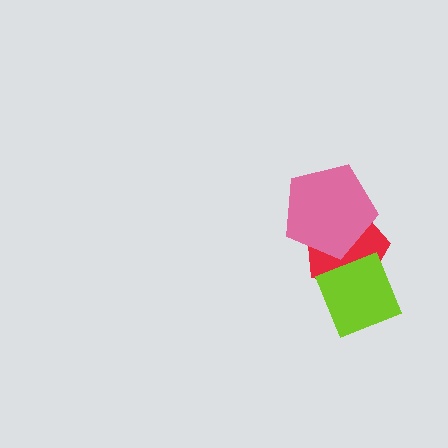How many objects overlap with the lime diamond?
1 object overlaps with the lime diamond.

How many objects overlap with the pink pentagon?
1 object overlaps with the pink pentagon.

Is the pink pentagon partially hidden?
No, no other shape covers it.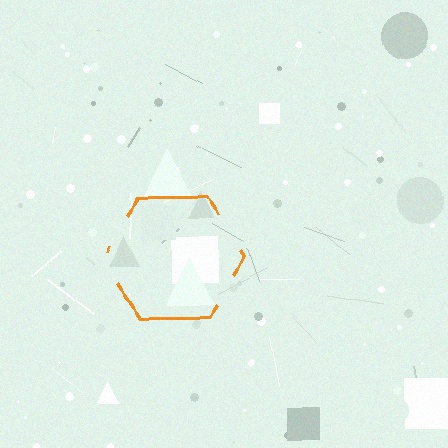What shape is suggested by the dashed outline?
The dashed outline suggests a hexagon.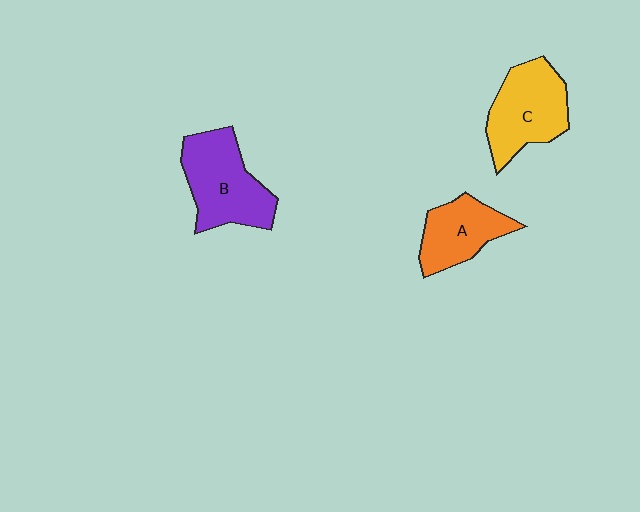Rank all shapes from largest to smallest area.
From largest to smallest: B (purple), C (yellow), A (orange).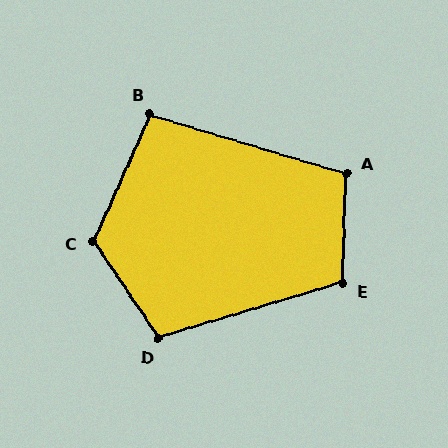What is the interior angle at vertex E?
Approximately 109 degrees (obtuse).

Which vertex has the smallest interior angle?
B, at approximately 97 degrees.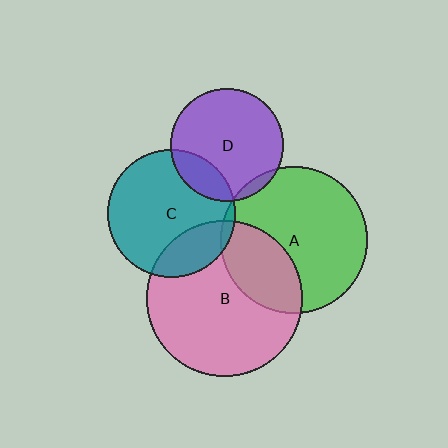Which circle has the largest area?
Circle B (pink).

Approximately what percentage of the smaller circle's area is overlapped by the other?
Approximately 5%.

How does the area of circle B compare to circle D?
Approximately 1.9 times.